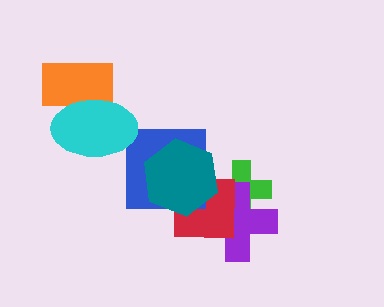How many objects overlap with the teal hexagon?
3 objects overlap with the teal hexagon.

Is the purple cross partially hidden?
Yes, it is partially covered by another shape.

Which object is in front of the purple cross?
The red square is in front of the purple cross.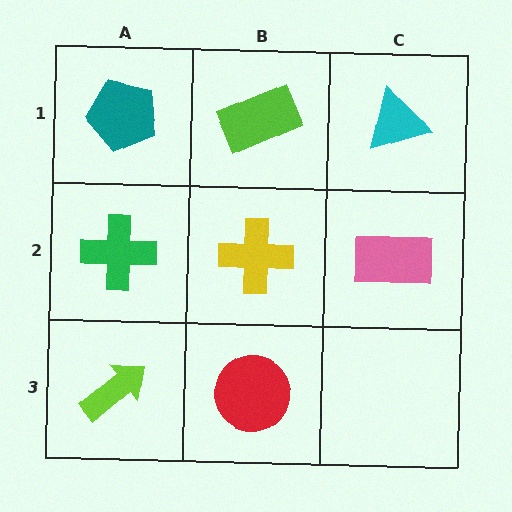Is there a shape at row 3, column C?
No, that cell is empty.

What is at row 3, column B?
A red circle.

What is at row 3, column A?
A lime arrow.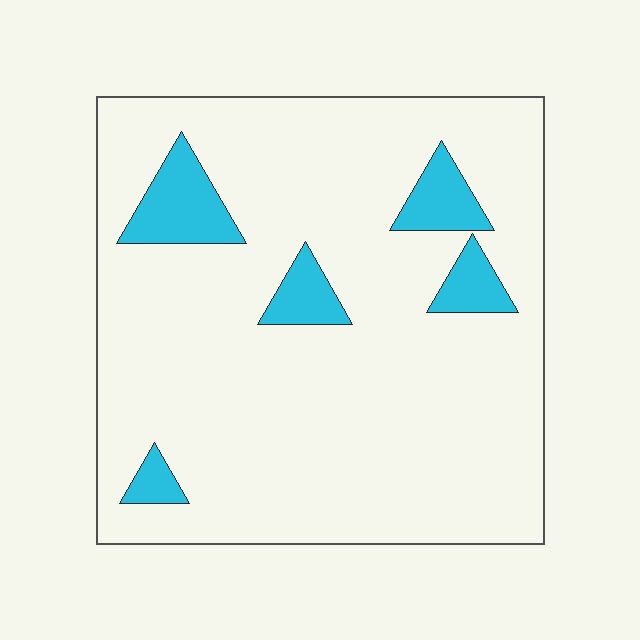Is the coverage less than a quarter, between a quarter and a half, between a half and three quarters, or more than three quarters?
Less than a quarter.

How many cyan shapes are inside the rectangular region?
5.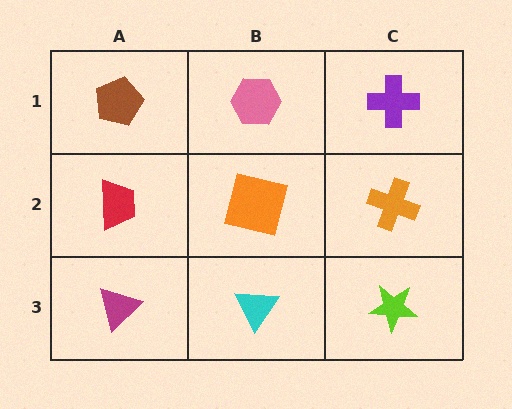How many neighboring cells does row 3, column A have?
2.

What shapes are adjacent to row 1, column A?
A red trapezoid (row 2, column A), a pink hexagon (row 1, column B).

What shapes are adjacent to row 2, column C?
A purple cross (row 1, column C), a lime star (row 3, column C), an orange square (row 2, column B).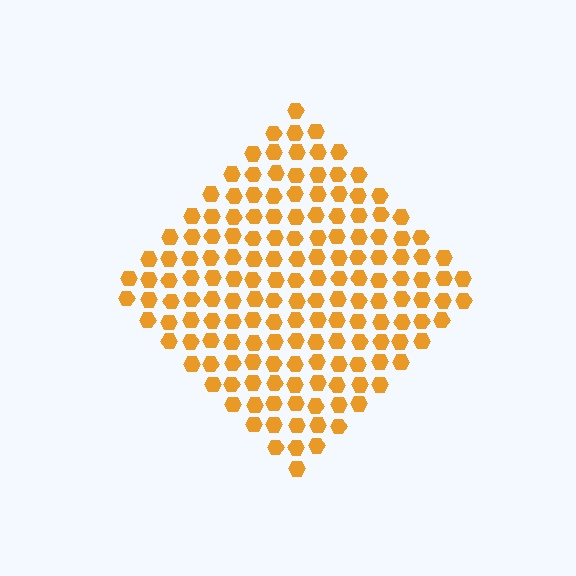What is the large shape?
The large shape is a diamond.